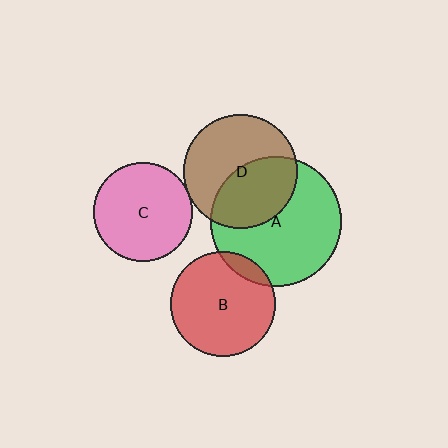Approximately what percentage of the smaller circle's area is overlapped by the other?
Approximately 45%.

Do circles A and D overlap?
Yes.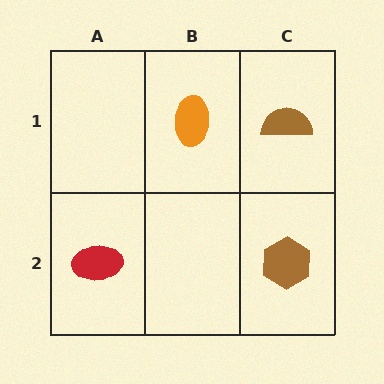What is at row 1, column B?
An orange ellipse.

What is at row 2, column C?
A brown hexagon.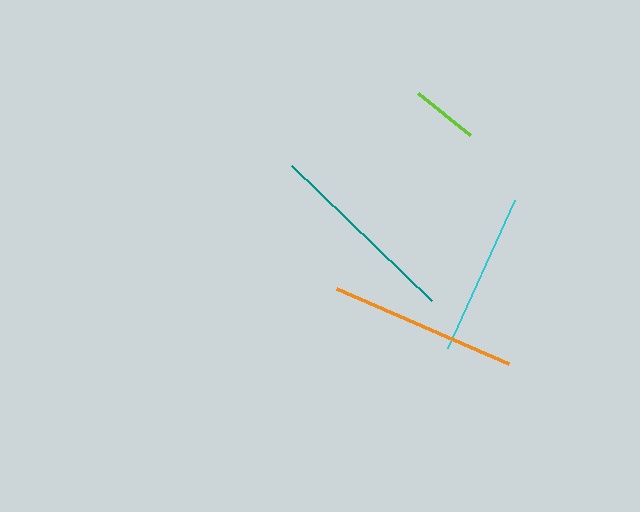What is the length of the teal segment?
The teal segment is approximately 195 pixels long.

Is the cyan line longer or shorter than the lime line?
The cyan line is longer than the lime line.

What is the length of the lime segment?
The lime segment is approximately 67 pixels long.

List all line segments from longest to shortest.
From longest to shortest: teal, orange, cyan, lime.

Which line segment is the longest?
The teal line is the longest at approximately 195 pixels.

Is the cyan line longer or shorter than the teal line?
The teal line is longer than the cyan line.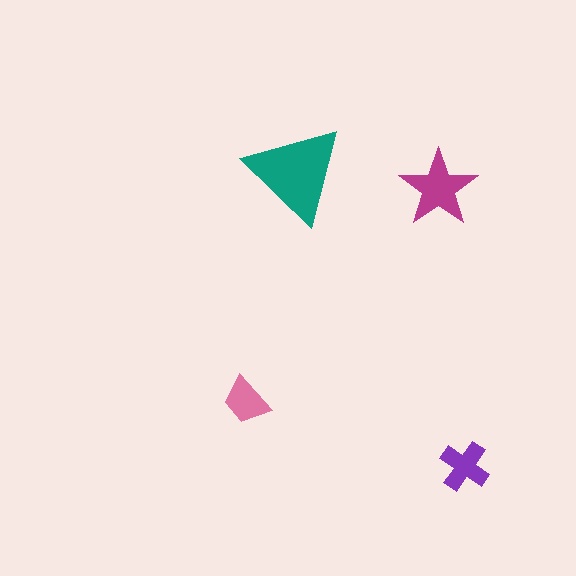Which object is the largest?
The teal triangle.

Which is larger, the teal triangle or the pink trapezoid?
The teal triangle.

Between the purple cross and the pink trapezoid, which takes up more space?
The purple cross.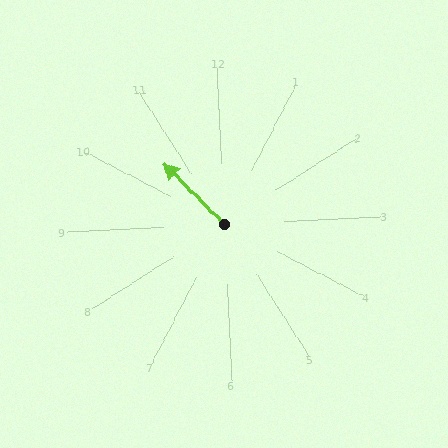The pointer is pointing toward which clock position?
Roughly 11 o'clock.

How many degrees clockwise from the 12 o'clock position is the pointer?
Approximately 318 degrees.